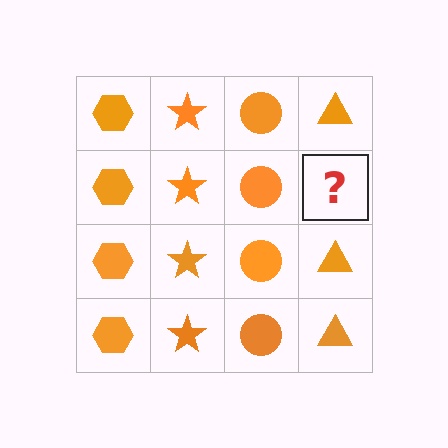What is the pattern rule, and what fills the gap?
The rule is that each column has a consistent shape. The gap should be filled with an orange triangle.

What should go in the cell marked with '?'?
The missing cell should contain an orange triangle.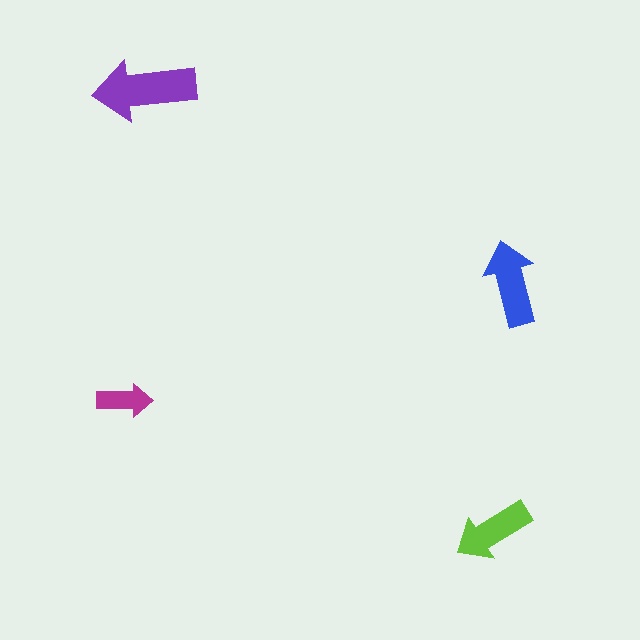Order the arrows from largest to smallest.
the purple one, the blue one, the lime one, the magenta one.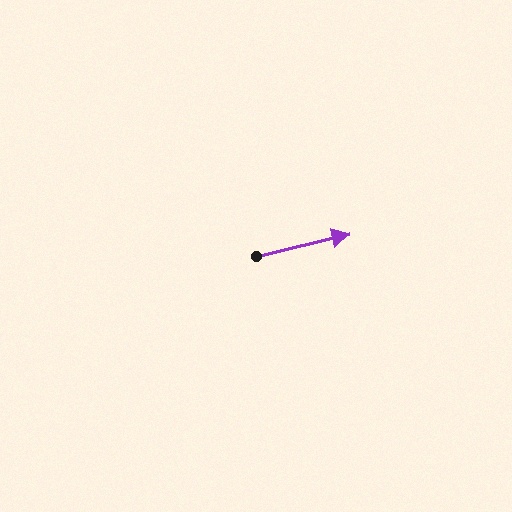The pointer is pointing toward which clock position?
Roughly 3 o'clock.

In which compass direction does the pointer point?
East.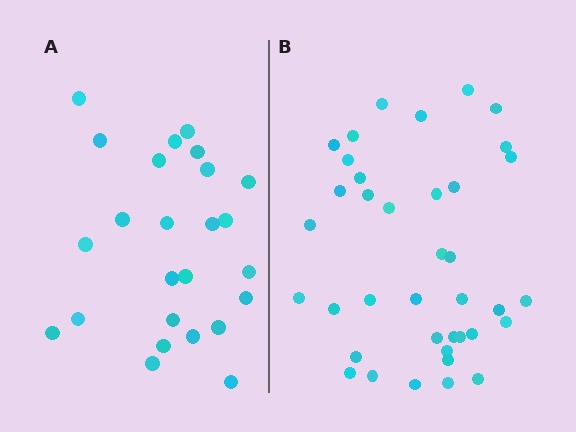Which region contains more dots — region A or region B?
Region B (the right region) has more dots.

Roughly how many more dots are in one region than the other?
Region B has approximately 15 more dots than region A.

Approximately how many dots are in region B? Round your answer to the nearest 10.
About 40 dots. (The exact count is 38, which rounds to 40.)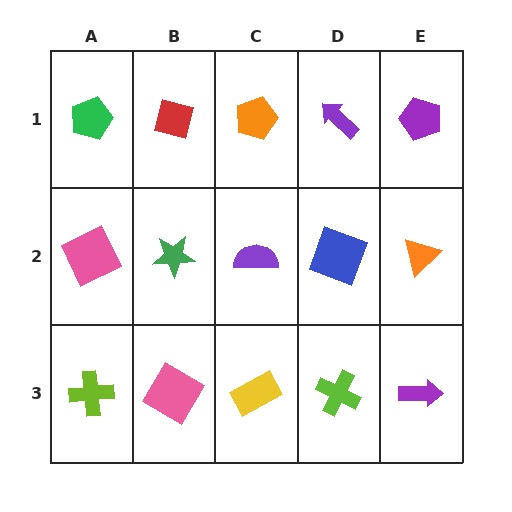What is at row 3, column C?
A yellow rectangle.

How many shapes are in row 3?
5 shapes.